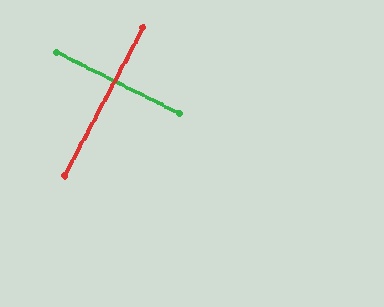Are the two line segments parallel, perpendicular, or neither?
Perpendicular — they meet at approximately 89°.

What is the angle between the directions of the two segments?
Approximately 89 degrees.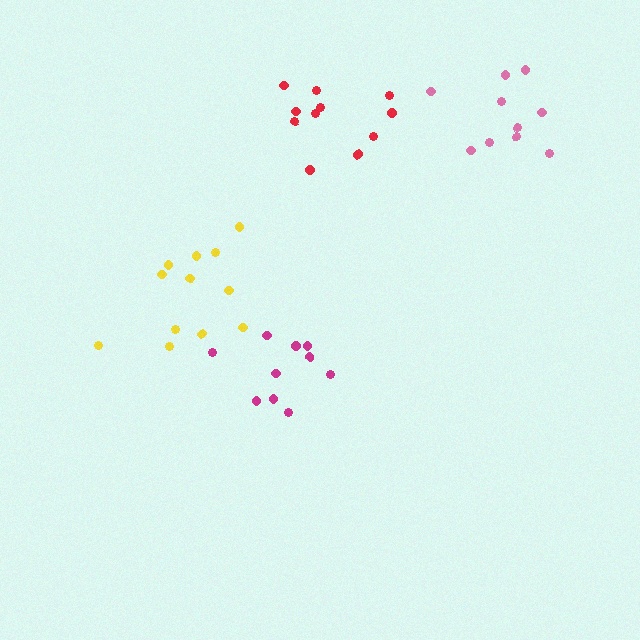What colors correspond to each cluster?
The clusters are colored: pink, red, magenta, yellow.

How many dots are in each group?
Group 1: 10 dots, Group 2: 11 dots, Group 3: 10 dots, Group 4: 12 dots (43 total).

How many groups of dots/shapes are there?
There are 4 groups.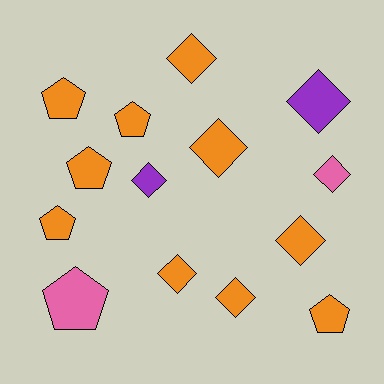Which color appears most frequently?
Orange, with 10 objects.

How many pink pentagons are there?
There is 1 pink pentagon.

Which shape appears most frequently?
Diamond, with 8 objects.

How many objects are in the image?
There are 14 objects.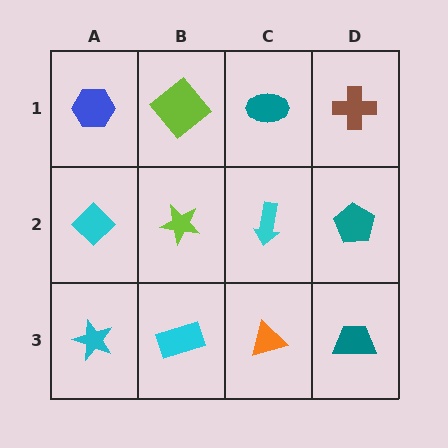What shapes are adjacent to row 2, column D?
A brown cross (row 1, column D), a teal trapezoid (row 3, column D), a cyan arrow (row 2, column C).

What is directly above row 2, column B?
A lime diamond.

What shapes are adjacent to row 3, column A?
A cyan diamond (row 2, column A), a cyan rectangle (row 3, column B).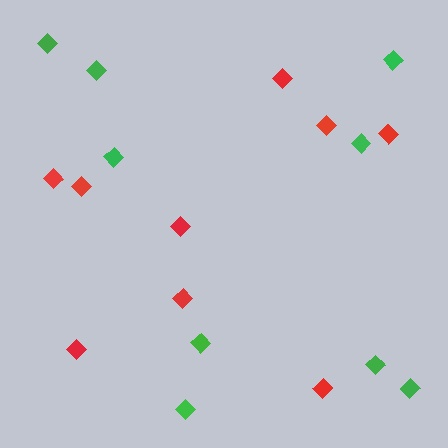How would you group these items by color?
There are 2 groups: one group of green diamonds (9) and one group of red diamonds (9).